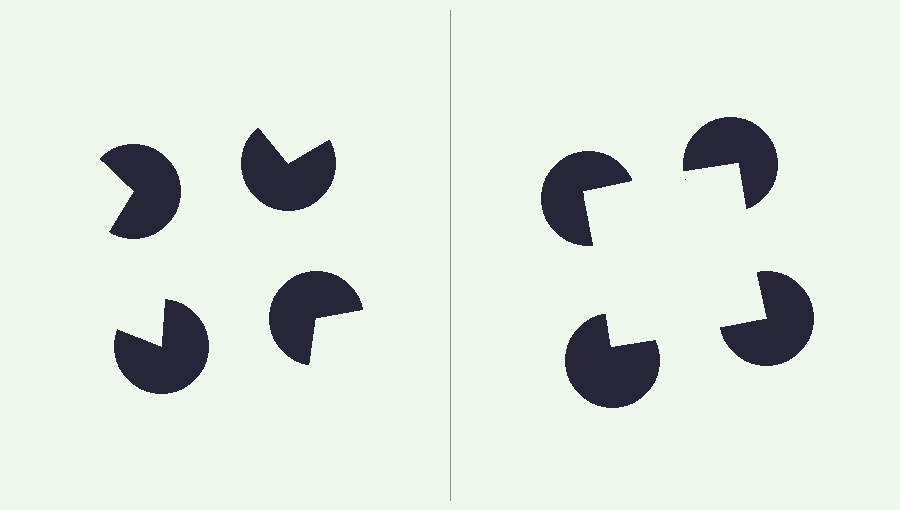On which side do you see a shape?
An illusory square appears on the right side. On the left side the wedge cuts are rotated, so no coherent shape forms.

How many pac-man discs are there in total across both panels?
8 — 4 on each side.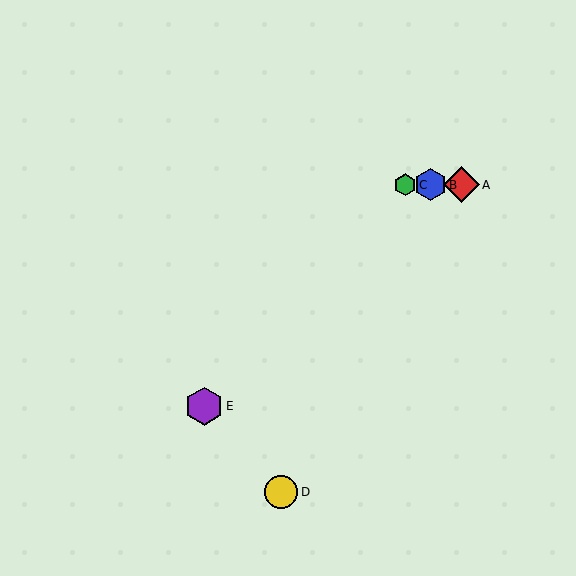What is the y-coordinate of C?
Object C is at y≈185.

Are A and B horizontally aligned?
Yes, both are at y≈185.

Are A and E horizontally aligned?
No, A is at y≈185 and E is at y≈406.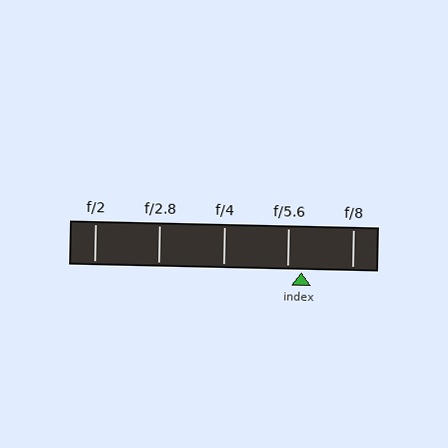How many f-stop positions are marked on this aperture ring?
There are 5 f-stop positions marked.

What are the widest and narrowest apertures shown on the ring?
The widest aperture shown is f/2 and the narrowest is f/8.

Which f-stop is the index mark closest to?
The index mark is closest to f/5.6.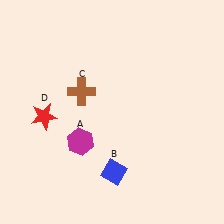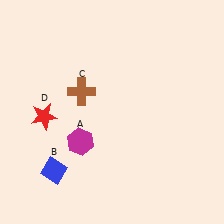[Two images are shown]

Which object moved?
The blue diamond (B) moved left.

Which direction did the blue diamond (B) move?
The blue diamond (B) moved left.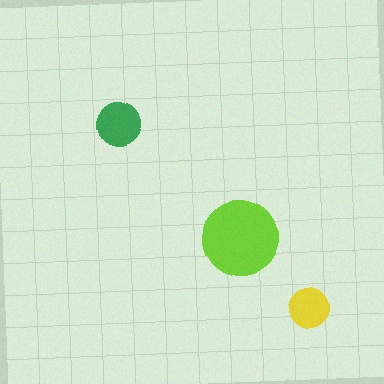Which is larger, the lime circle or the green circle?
The lime one.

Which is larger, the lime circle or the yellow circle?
The lime one.